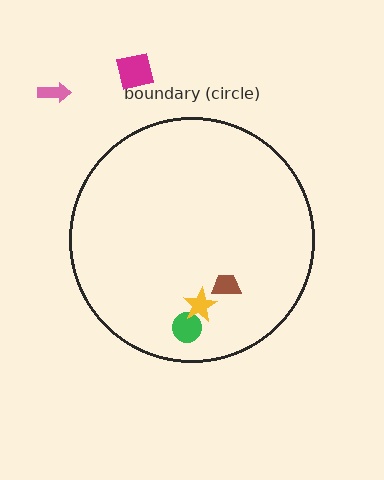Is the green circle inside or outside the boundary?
Inside.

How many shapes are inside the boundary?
3 inside, 2 outside.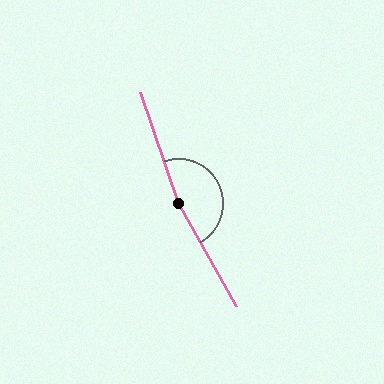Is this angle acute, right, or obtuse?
It is obtuse.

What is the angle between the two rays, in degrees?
Approximately 170 degrees.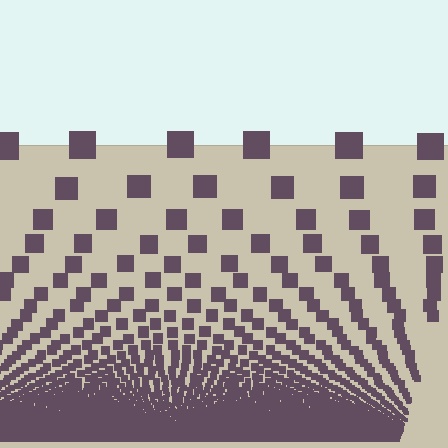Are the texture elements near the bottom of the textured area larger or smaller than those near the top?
Smaller. The gradient is inverted — elements near the bottom are smaller and denser.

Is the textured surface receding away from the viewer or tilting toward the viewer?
The surface appears to tilt toward the viewer. Texture elements get larger and sparser toward the top.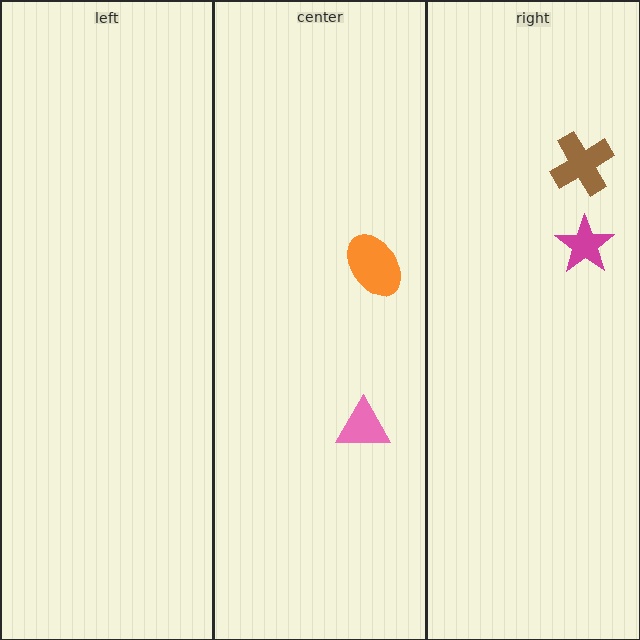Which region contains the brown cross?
The right region.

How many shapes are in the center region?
2.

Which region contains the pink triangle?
The center region.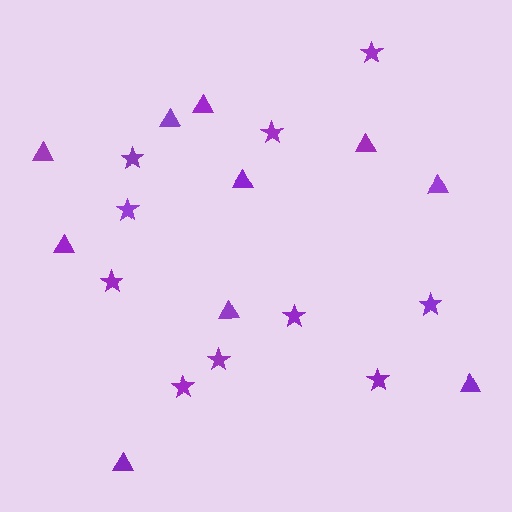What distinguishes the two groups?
There are 2 groups: one group of triangles (10) and one group of stars (10).